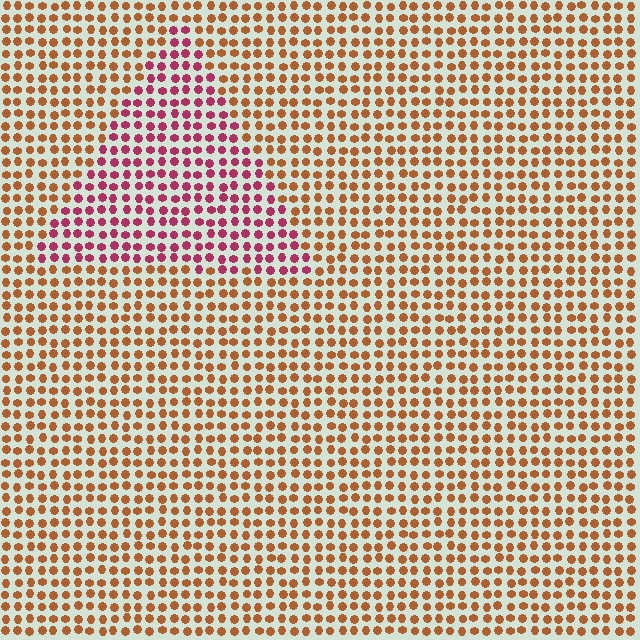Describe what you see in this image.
The image is filled with small brown elements in a uniform arrangement. A triangle-shaped region is visible where the elements are tinted to a slightly different hue, forming a subtle color boundary.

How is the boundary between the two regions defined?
The boundary is defined purely by a slight shift in hue (about 47 degrees). Spacing, size, and orientation are identical on both sides.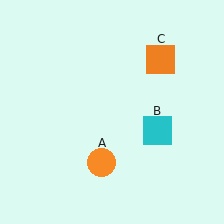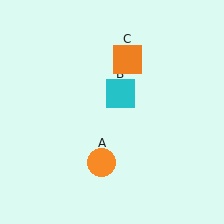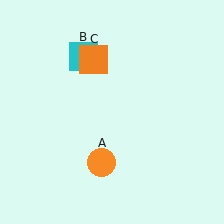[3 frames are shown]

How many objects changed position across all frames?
2 objects changed position: cyan square (object B), orange square (object C).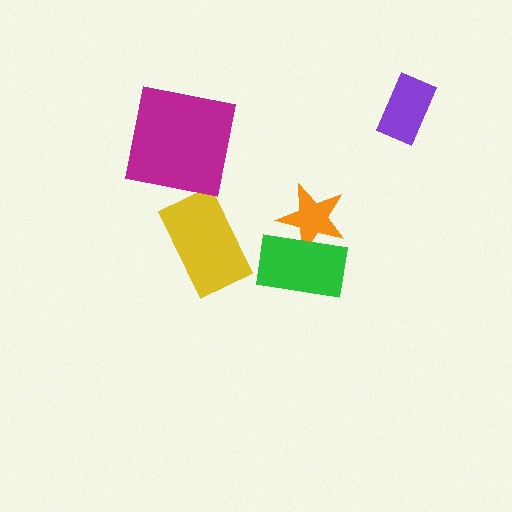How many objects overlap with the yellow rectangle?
0 objects overlap with the yellow rectangle.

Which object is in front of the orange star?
The green rectangle is in front of the orange star.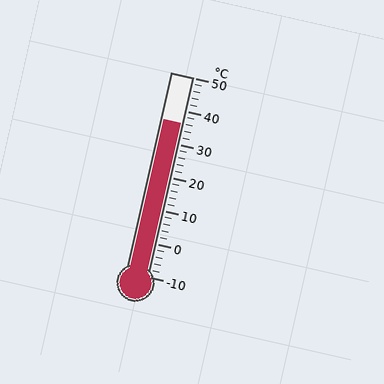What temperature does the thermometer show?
The thermometer shows approximately 36°C.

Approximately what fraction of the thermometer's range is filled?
The thermometer is filled to approximately 75% of its range.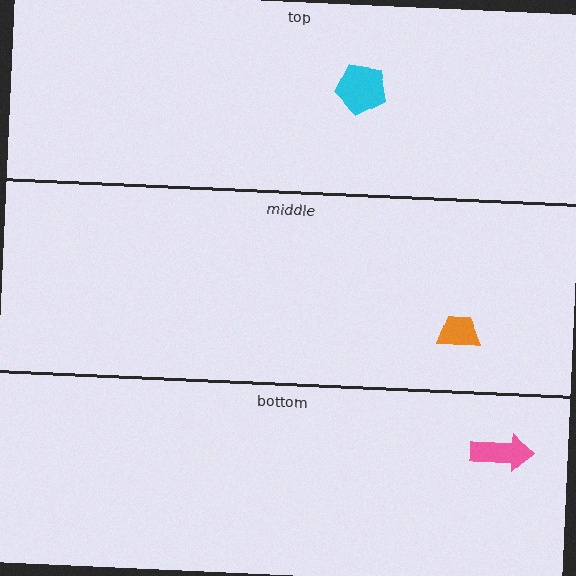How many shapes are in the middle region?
1.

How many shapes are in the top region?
1.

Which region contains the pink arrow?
The bottom region.